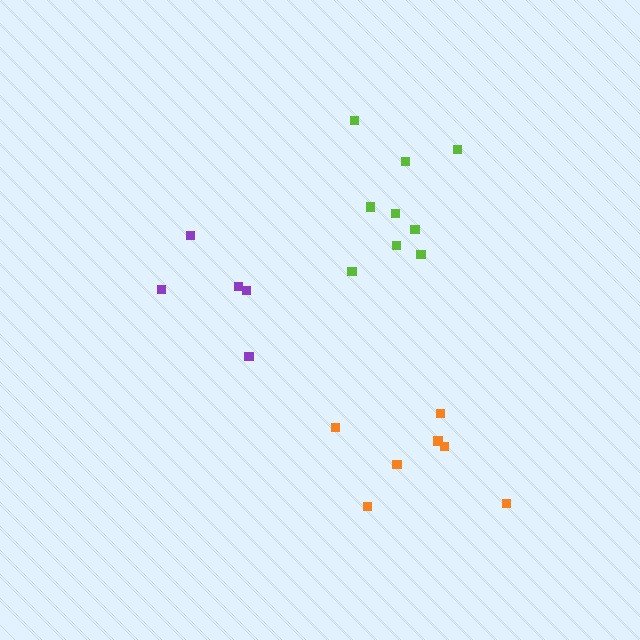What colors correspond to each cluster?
The clusters are colored: purple, lime, orange.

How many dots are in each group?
Group 1: 5 dots, Group 2: 9 dots, Group 3: 7 dots (21 total).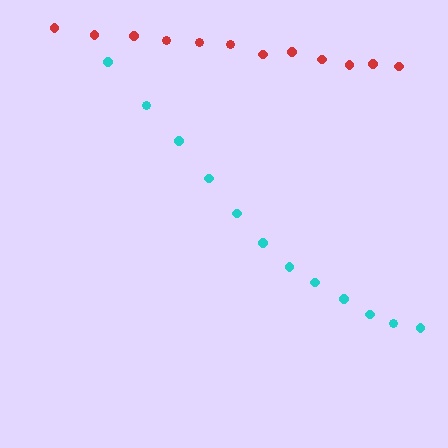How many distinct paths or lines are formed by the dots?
There are 2 distinct paths.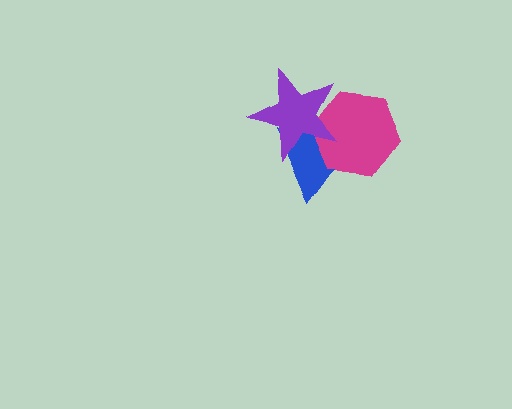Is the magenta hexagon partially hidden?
Yes, it is partially covered by another shape.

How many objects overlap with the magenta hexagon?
2 objects overlap with the magenta hexagon.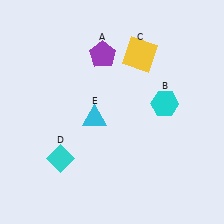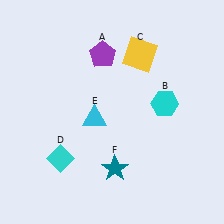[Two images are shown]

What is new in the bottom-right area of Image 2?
A teal star (F) was added in the bottom-right area of Image 2.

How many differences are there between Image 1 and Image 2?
There is 1 difference between the two images.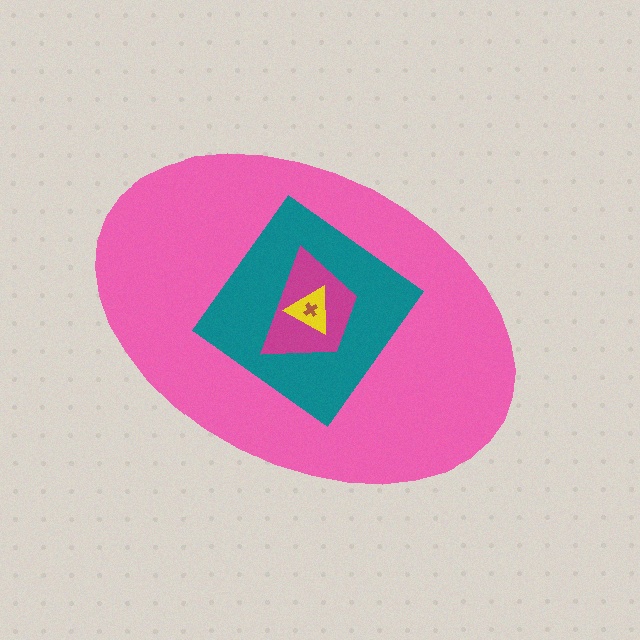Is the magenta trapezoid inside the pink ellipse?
Yes.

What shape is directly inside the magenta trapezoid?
The yellow triangle.